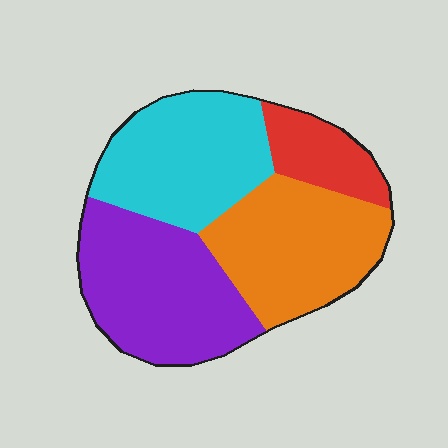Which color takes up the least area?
Red, at roughly 10%.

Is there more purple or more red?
Purple.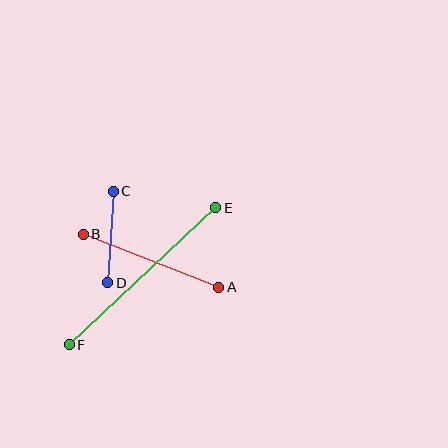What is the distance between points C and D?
The distance is approximately 92 pixels.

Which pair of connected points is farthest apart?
Points E and F are farthest apart.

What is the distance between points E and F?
The distance is approximately 201 pixels.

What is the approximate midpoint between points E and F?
The midpoint is at approximately (143, 276) pixels.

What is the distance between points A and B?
The distance is approximately 145 pixels.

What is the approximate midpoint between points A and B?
The midpoint is at approximately (151, 261) pixels.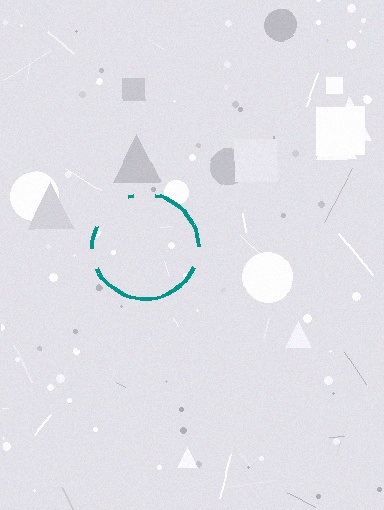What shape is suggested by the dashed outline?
The dashed outline suggests a circle.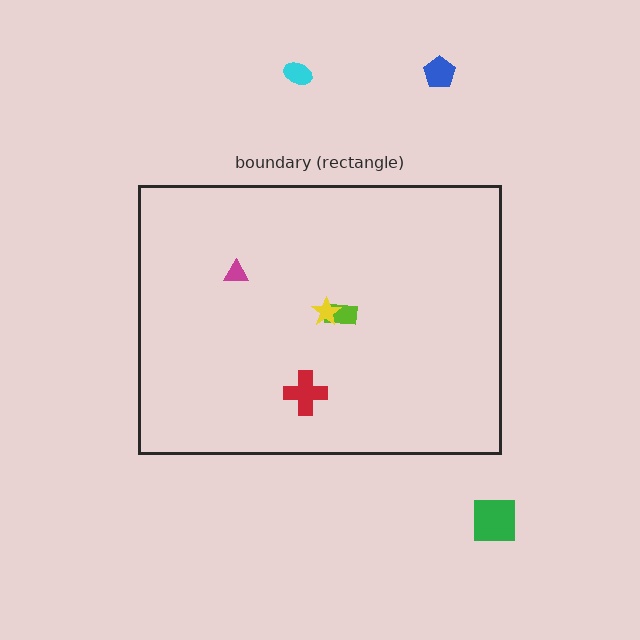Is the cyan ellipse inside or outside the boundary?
Outside.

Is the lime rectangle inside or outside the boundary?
Inside.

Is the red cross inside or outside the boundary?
Inside.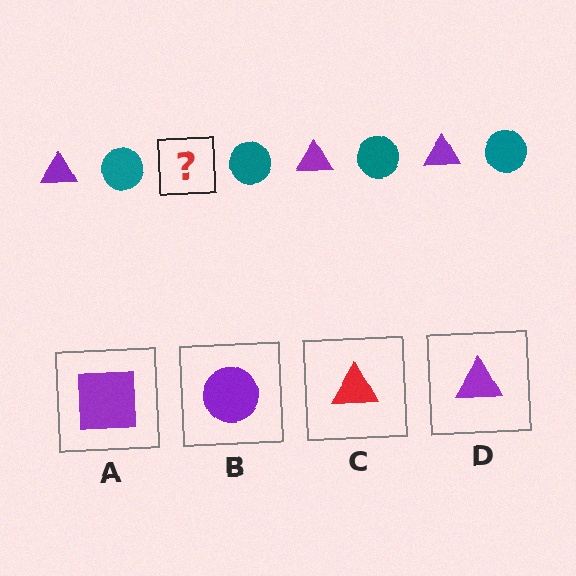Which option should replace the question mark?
Option D.